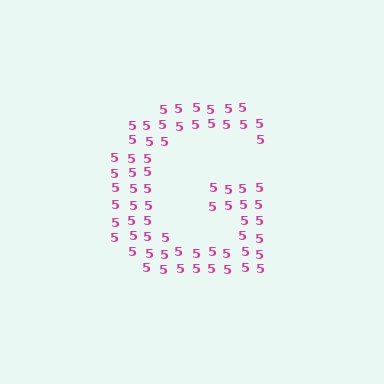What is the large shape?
The large shape is the letter G.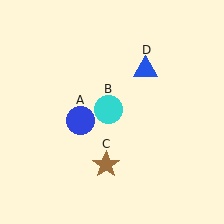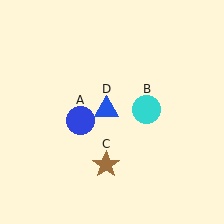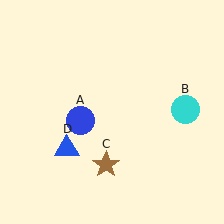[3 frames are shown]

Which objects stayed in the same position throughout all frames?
Blue circle (object A) and brown star (object C) remained stationary.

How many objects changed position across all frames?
2 objects changed position: cyan circle (object B), blue triangle (object D).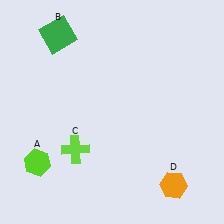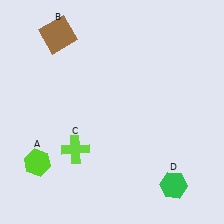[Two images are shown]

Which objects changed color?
B changed from green to brown. D changed from orange to green.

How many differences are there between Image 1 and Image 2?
There are 2 differences between the two images.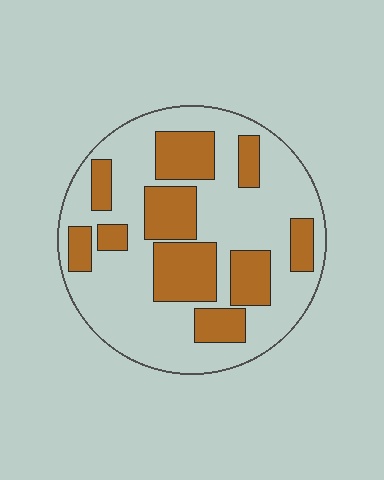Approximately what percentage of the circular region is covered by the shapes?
Approximately 35%.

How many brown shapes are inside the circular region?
10.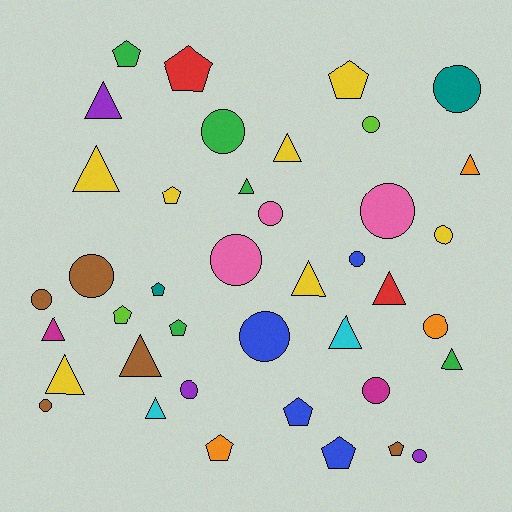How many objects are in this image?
There are 40 objects.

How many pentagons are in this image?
There are 11 pentagons.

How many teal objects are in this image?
There are 2 teal objects.